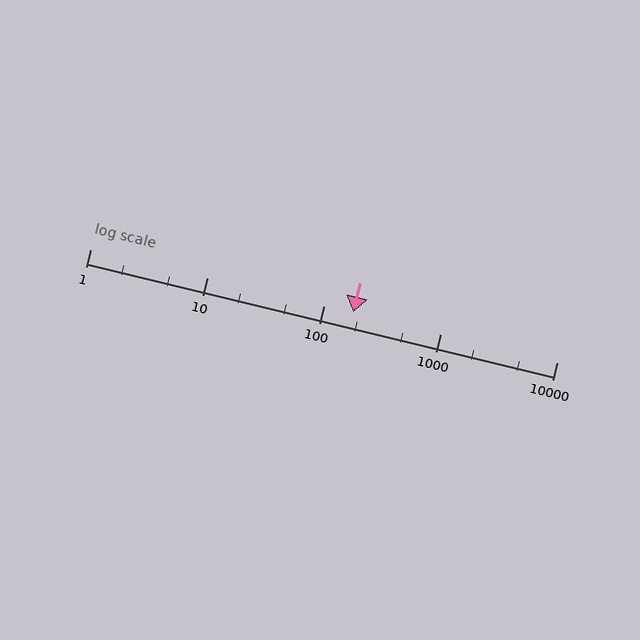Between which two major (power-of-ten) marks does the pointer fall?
The pointer is between 100 and 1000.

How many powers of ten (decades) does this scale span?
The scale spans 4 decades, from 1 to 10000.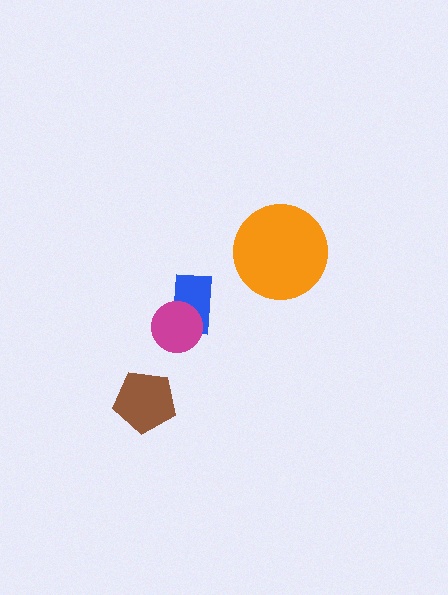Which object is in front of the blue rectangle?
The magenta circle is in front of the blue rectangle.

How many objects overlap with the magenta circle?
1 object overlaps with the magenta circle.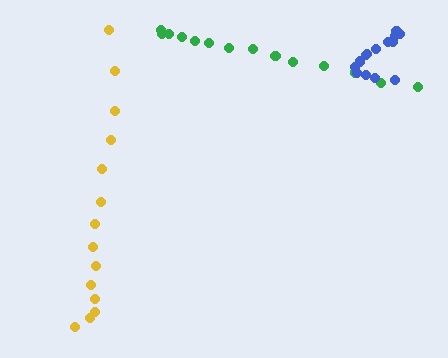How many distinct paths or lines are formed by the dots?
There are 3 distinct paths.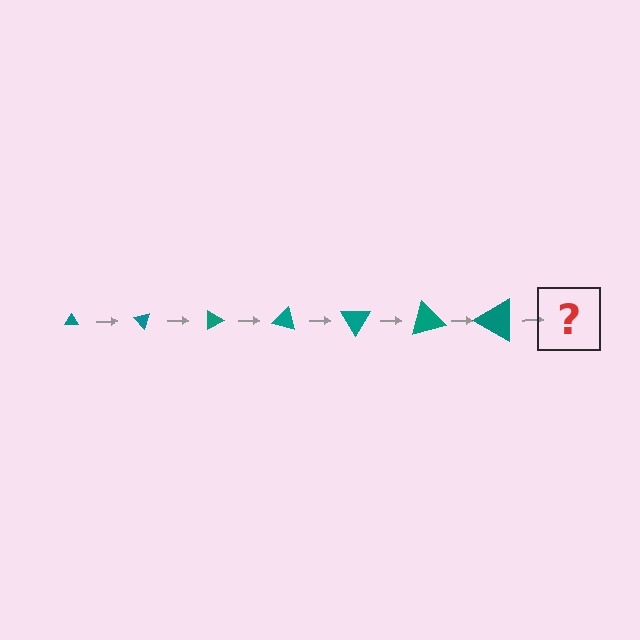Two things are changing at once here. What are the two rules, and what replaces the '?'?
The two rules are that the triangle grows larger each step and it rotates 45 degrees each step. The '?' should be a triangle, larger than the previous one and rotated 315 degrees from the start.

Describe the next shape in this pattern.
It should be a triangle, larger than the previous one and rotated 315 degrees from the start.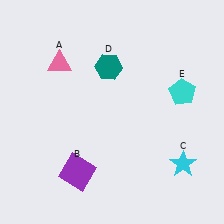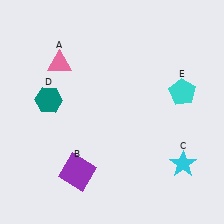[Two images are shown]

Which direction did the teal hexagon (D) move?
The teal hexagon (D) moved left.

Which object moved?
The teal hexagon (D) moved left.